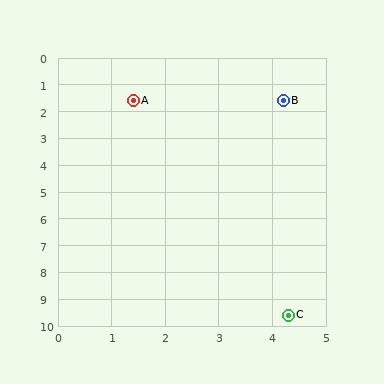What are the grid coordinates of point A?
Point A is at approximately (1.4, 1.6).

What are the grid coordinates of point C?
Point C is at approximately (4.3, 9.6).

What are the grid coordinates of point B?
Point B is at approximately (4.2, 1.6).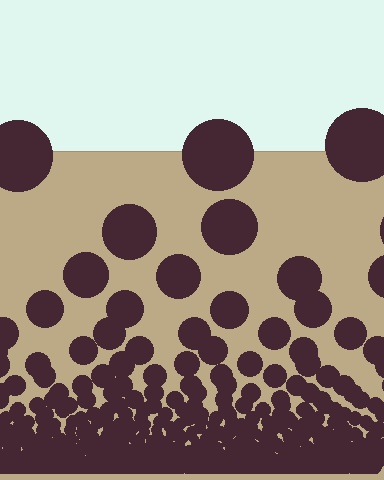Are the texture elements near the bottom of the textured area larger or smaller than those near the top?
Smaller. The gradient is inverted — elements near the bottom are smaller and denser.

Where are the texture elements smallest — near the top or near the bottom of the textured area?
Near the bottom.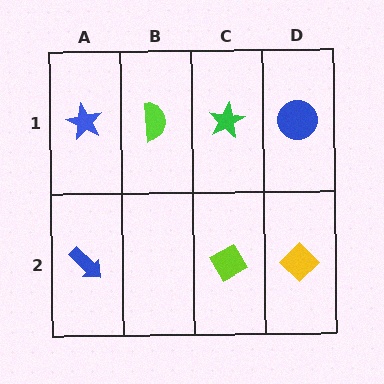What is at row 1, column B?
A lime semicircle.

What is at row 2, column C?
A lime diamond.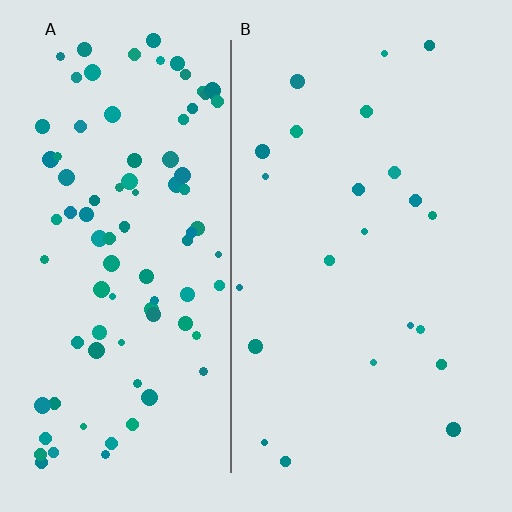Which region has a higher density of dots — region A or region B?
A (the left).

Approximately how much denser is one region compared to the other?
Approximately 4.1× — region A over region B.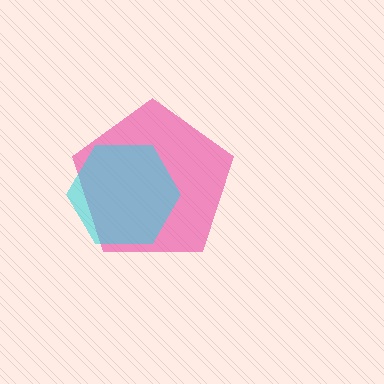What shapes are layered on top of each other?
The layered shapes are: a pink pentagon, a cyan hexagon.